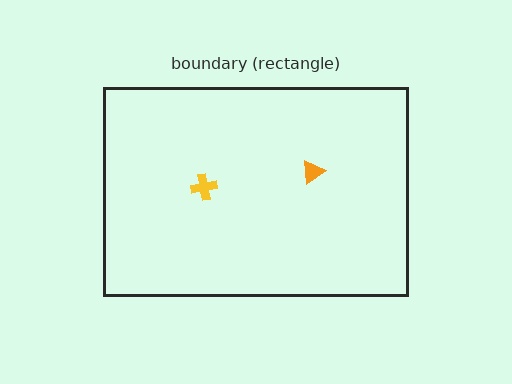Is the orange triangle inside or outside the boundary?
Inside.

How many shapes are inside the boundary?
2 inside, 0 outside.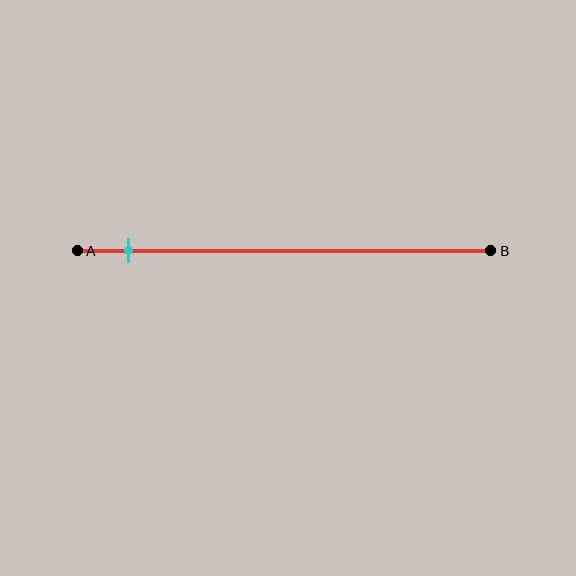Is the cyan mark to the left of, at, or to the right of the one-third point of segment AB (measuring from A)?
The cyan mark is to the left of the one-third point of segment AB.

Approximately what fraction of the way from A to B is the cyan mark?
The cyan mark is approximately 10% of the way from A to B.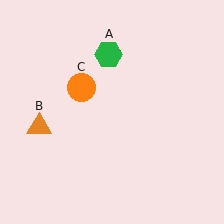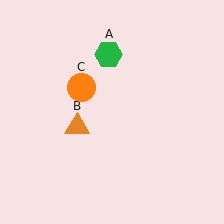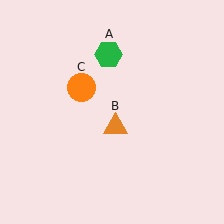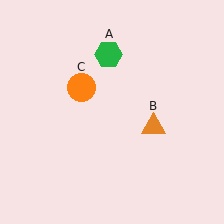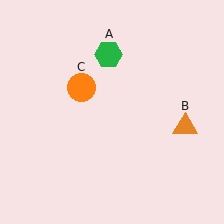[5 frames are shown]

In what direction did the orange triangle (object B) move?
The orange triangle (object B) moved right.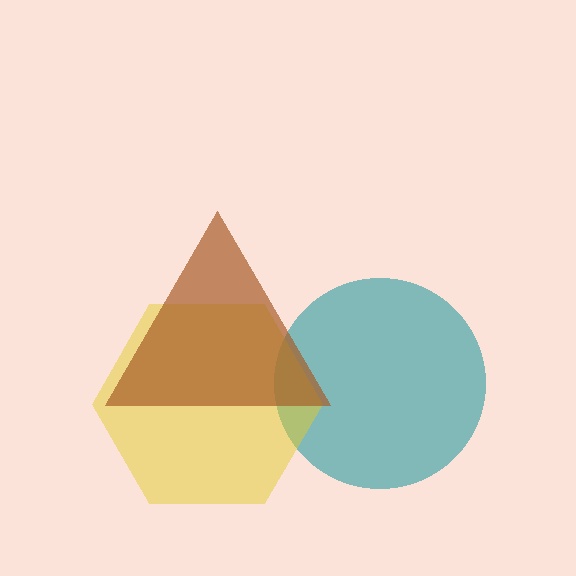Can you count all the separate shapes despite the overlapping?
Yes, there are 3 separate shapes.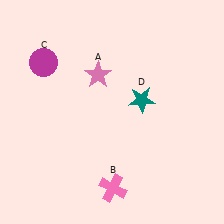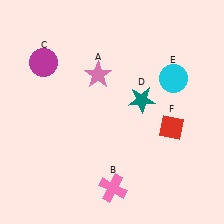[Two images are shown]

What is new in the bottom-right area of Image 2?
A red diamond (F) was added in the bottom-right area of Image 2.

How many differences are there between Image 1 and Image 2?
There are 2 differences between the two images.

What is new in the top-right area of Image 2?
A cyan circle (E) was added in the top-right area of Image 2.